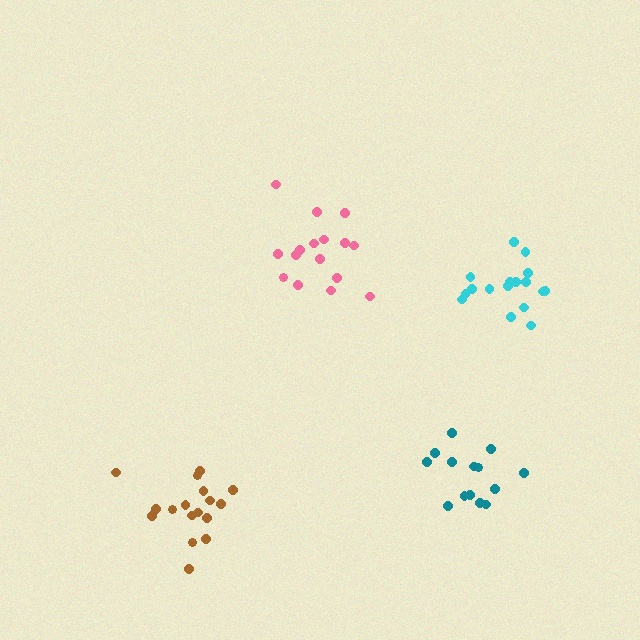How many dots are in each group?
Group 1: 17 dots, Group 2: 14 dots, Group 3: 17 dots, Group 4: 16 dots (64 total).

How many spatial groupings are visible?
There are 4 spatial groupings.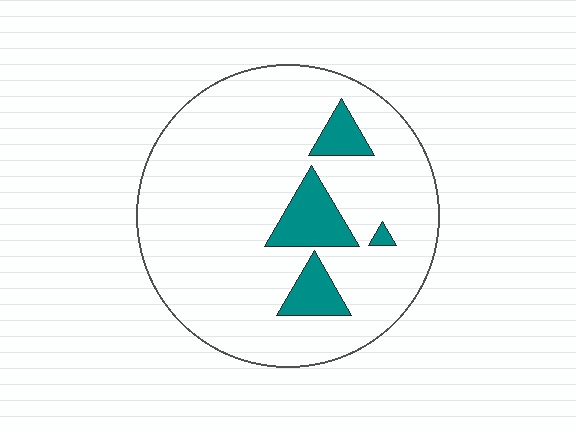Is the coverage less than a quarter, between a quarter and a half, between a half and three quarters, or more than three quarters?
Less than a quarter.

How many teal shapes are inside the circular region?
4.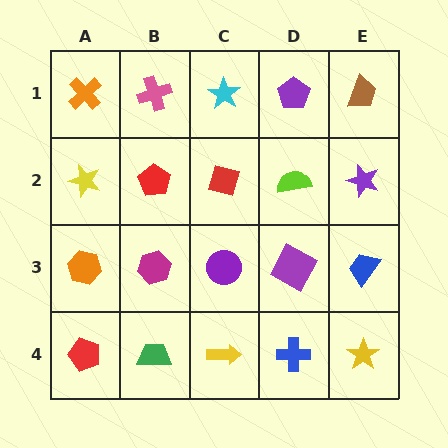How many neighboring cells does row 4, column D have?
3.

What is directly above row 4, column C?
A purple circle.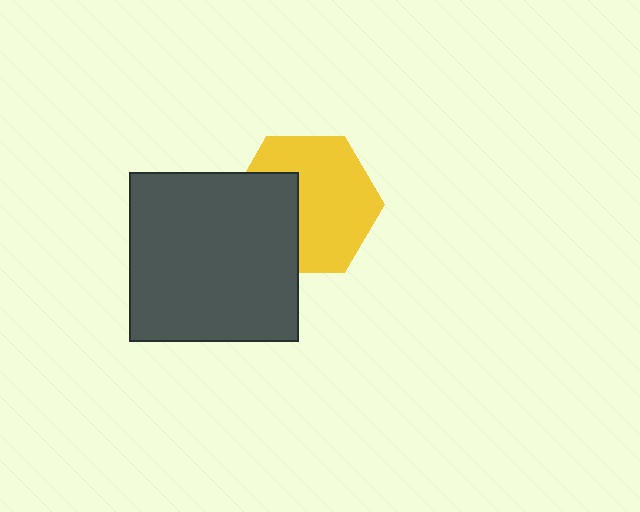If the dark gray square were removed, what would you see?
You would see the complete yellow hexagon.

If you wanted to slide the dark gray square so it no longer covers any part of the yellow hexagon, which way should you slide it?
Slide it left — that is the most direct way to separate the two shapes.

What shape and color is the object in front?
The object in front is a dark gray square.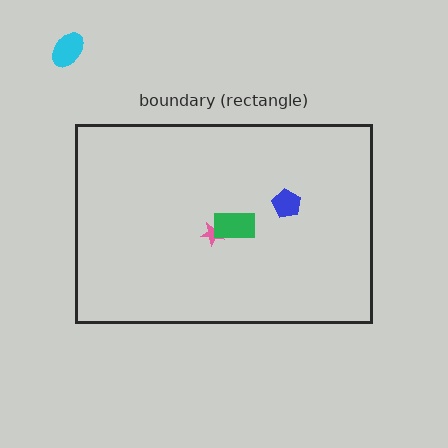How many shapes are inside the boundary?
3 inside, 1 outside.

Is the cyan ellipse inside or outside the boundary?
Outside.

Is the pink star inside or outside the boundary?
Inside.